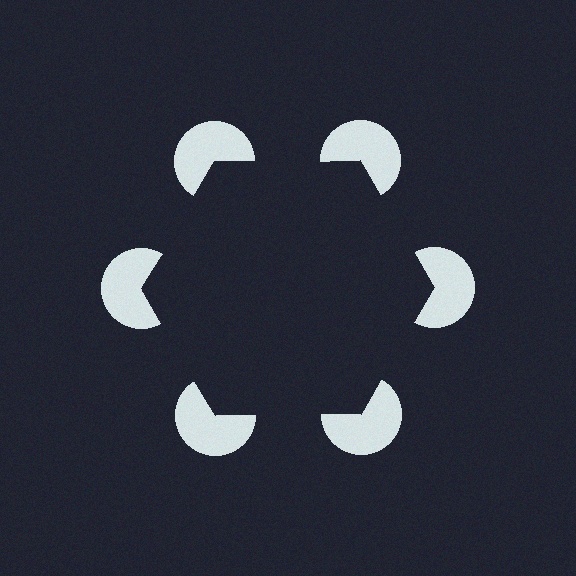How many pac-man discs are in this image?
There are 6 — one at each vertex of the illusory hexagon.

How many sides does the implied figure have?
6 sides.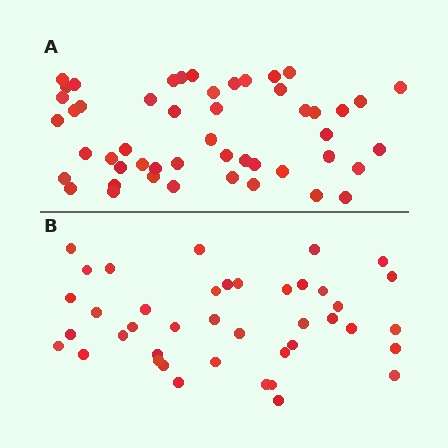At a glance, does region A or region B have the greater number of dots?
Region A (the top region) has more dots.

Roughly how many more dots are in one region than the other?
Region A has roughly 8 or so more dots than region B.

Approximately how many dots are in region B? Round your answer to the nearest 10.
About 40 dots. (The exact count is 41, which rounds to 40.)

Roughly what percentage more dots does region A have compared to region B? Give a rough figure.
About 20% more.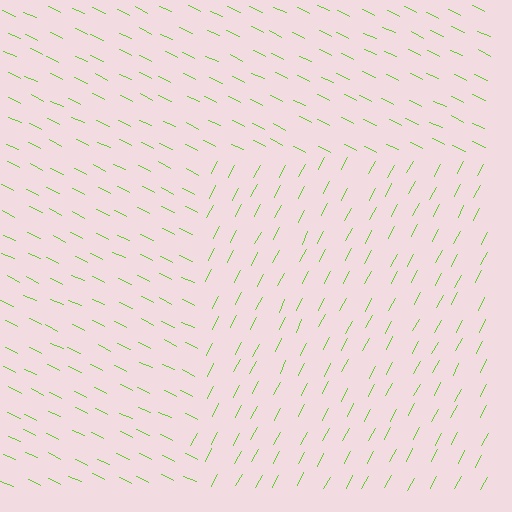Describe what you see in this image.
The image is filled with small lime line segments. A rectangle region in the image has lines oriented differently from the surrounding lines, creating a visible texture boundary.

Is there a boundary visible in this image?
Yes, there is a texture boundary formed by a change in line orientation.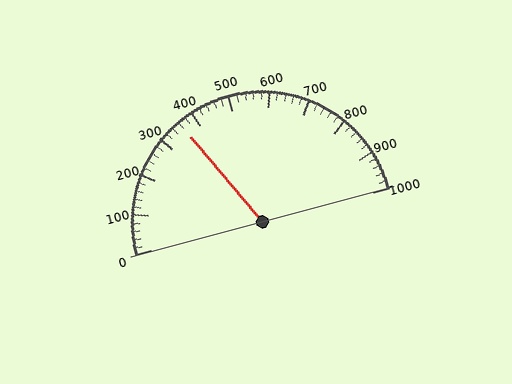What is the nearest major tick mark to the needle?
The nearest major tick mark is 400.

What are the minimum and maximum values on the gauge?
The gauge ranges from 0 to 1000.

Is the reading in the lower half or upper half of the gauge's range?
The reading is in the lower half of the range (0 to 1000).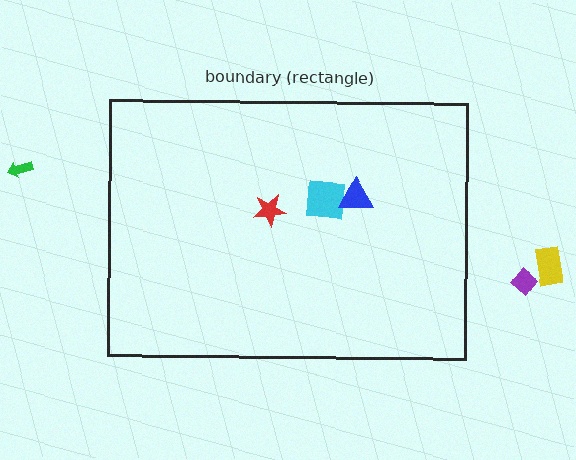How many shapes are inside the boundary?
3 inside, 3 outside.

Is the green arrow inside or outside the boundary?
Outside.